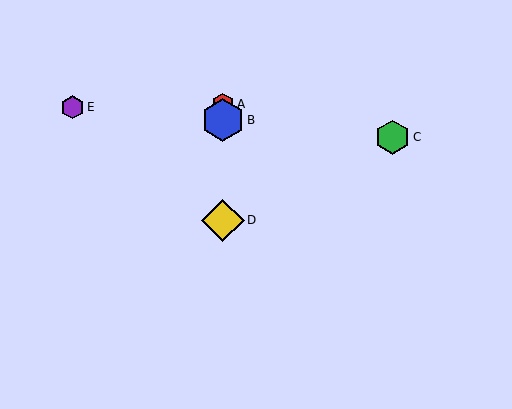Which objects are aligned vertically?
Objects A, B, D are aligned vertically.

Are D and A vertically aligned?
Yes, both are at x≈223.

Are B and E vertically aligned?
No, B is at x≈223 and E is at x≈73.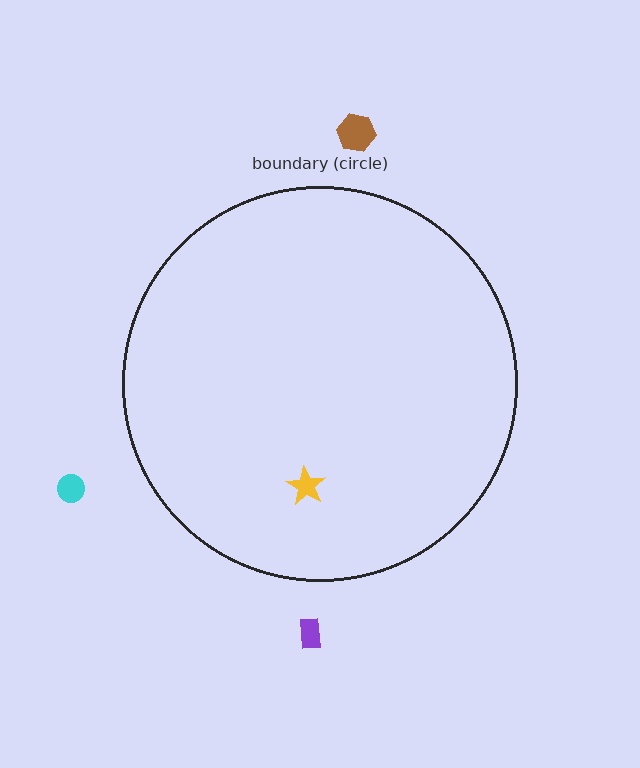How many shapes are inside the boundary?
1 inside, 3 outside.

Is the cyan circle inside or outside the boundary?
Outside.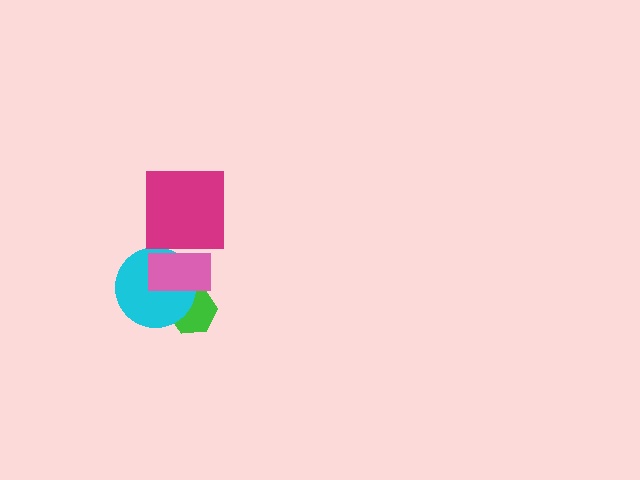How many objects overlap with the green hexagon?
2 objects overlap with the green hexagon.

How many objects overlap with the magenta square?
0 objects overlap with the magenta square.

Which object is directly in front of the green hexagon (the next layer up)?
The cyan circle is directly in front of the green hexagon.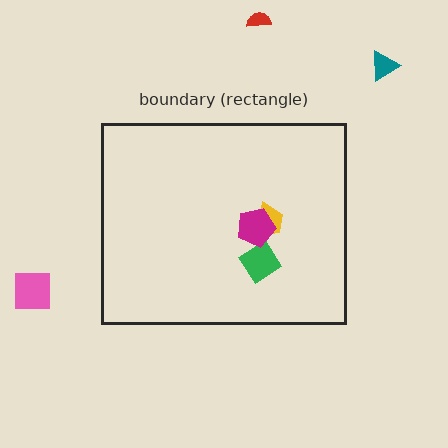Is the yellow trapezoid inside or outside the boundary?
Inside.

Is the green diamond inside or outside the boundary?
Inside.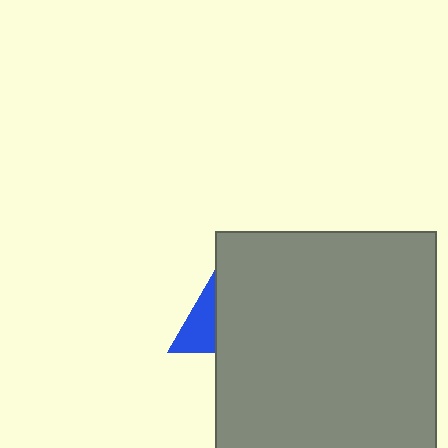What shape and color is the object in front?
The object in front is a gray square.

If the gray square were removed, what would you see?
You would see the complete blue triangle.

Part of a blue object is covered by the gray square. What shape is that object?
It is a triangle.